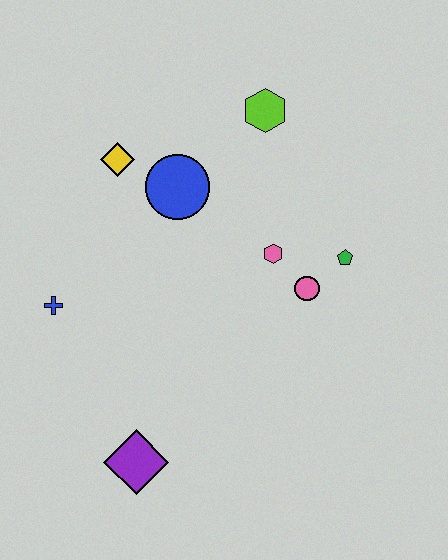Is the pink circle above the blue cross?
Yes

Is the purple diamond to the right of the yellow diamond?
Yes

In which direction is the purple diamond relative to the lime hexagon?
The purple diamond is below the lime hexagon.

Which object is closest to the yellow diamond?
The blue circle is closest to the yellow diamond.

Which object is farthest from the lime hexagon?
The purple diamond is farthest from the lime hexagon.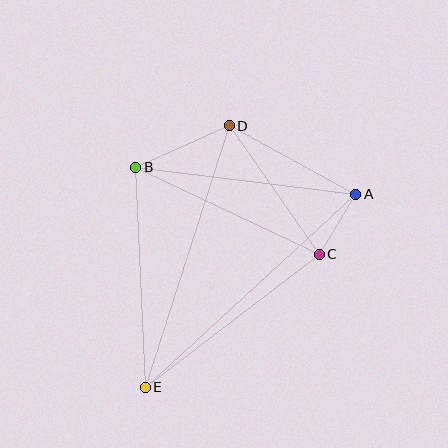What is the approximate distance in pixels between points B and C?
The distance between B and C is approximately 203 pixels.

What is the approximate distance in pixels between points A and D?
The distance between A and D is approximately 144 pixels.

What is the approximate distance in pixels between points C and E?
The distance between C and E is approximately 219 pixels.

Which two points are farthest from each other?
Points A and E are farthest from each other.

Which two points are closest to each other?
Points A and C are closest to each other.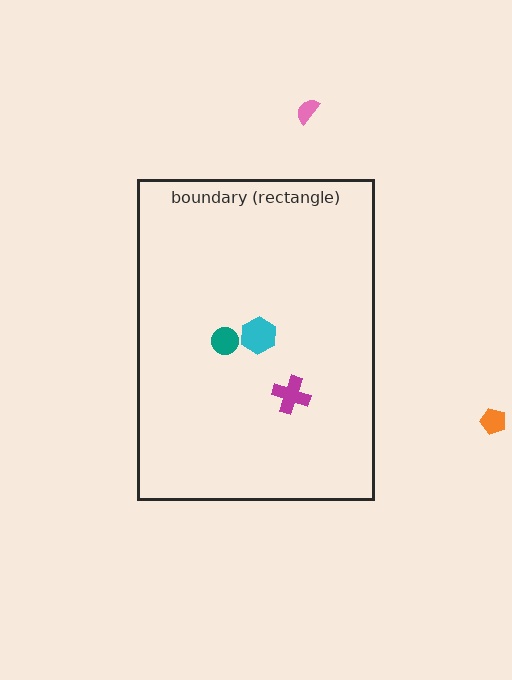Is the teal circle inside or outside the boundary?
Inside.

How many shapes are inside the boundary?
3 inside, 2 outside.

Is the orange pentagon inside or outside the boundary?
Outside.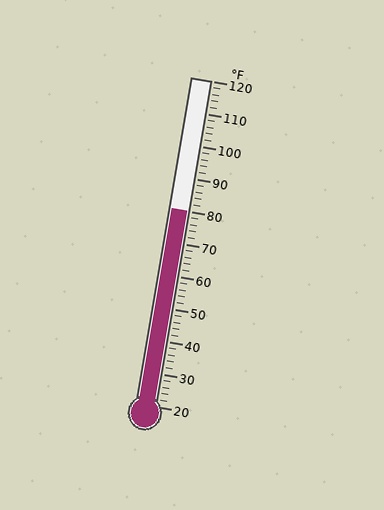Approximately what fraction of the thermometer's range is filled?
The thermometer is filled to approximately 60% of its range.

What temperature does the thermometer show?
The thermometer shows approximately 80°F.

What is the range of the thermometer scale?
The thermometer scale ranges from 20°F to 120°F.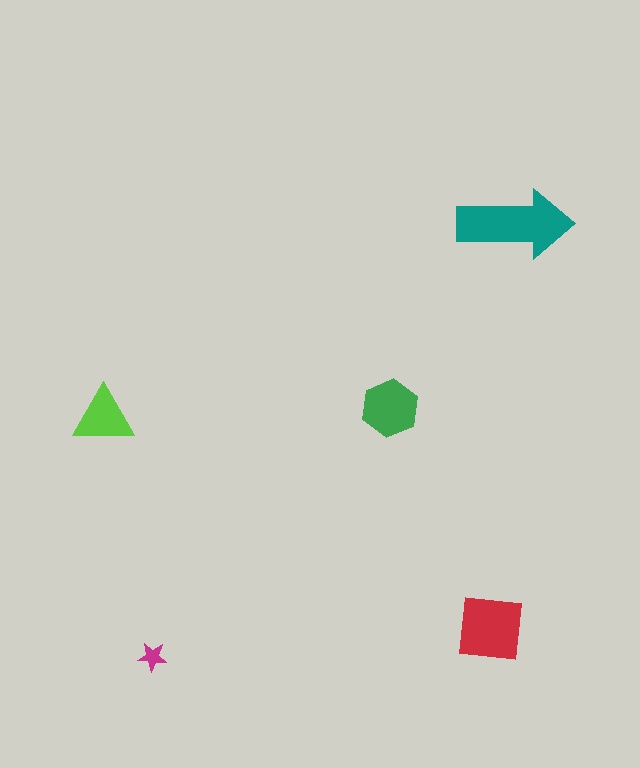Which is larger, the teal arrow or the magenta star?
The teal arrow.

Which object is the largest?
The teal arrow.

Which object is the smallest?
The magenta star.